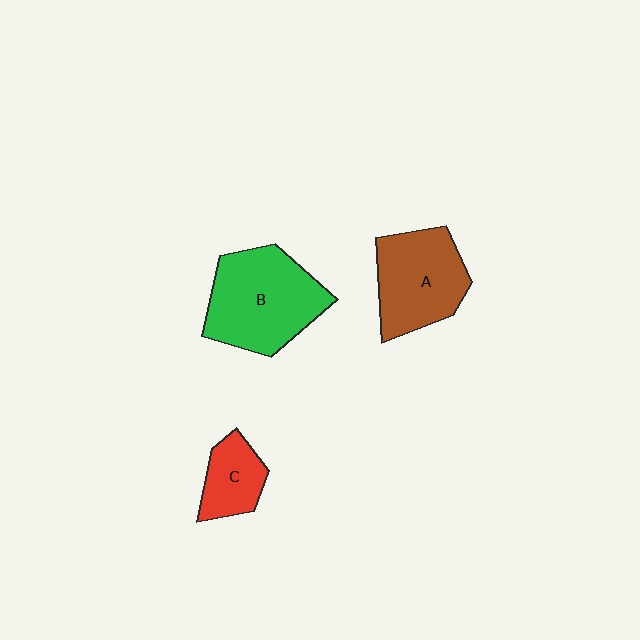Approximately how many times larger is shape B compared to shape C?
Approximately 2.3 times.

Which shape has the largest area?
Shape B (green).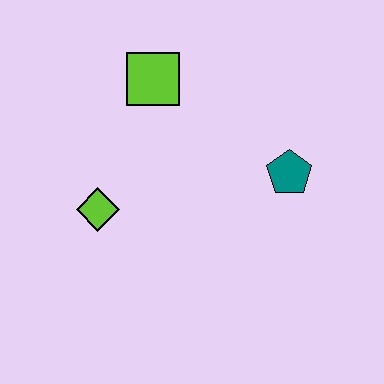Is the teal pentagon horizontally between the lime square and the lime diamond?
No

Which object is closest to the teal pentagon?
The lime square is closest to the teal pentagon.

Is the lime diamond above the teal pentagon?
No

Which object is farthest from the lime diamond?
The teal pentagon is farthest from the lime diamond.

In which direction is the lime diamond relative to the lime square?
The lime diamond is below the lime square.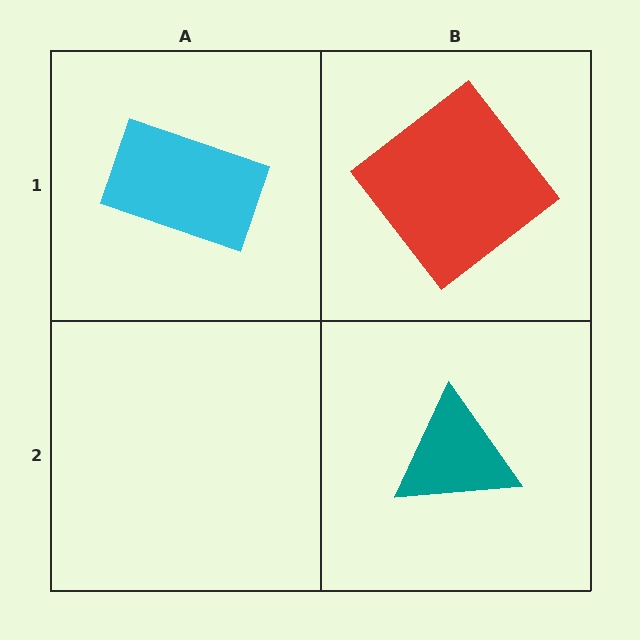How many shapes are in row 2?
1 shape.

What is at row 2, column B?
A teal triangle.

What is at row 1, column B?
A red diamond.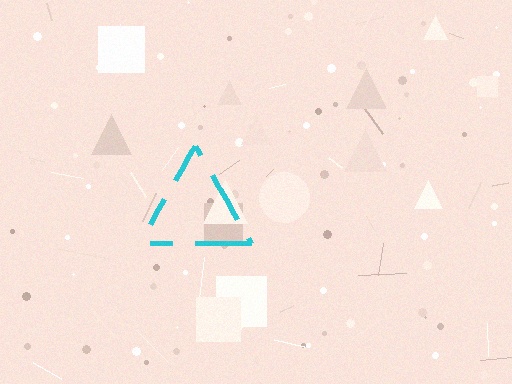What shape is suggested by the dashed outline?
The dashed outline suggests a triangle.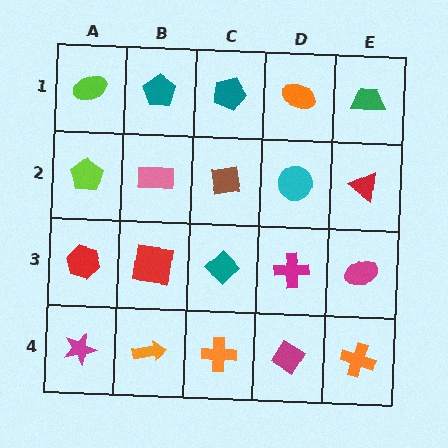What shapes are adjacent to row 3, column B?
A pink rectangle (row 2, column B), an orange arrow (row 4, column B), a red hexagon (row 3, column A), a teal diamond (row 3, column C).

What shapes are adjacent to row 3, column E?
A red triangle (row 2, column E), an orange cross (row 4, column E), a magenta cross (row 3, column D).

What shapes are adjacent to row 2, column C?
A teal pentagon (row 1, column C), a teal diamond (row 3, column C), a pink rectangle (row 2, column B), a cyan circle (row 2, column D).